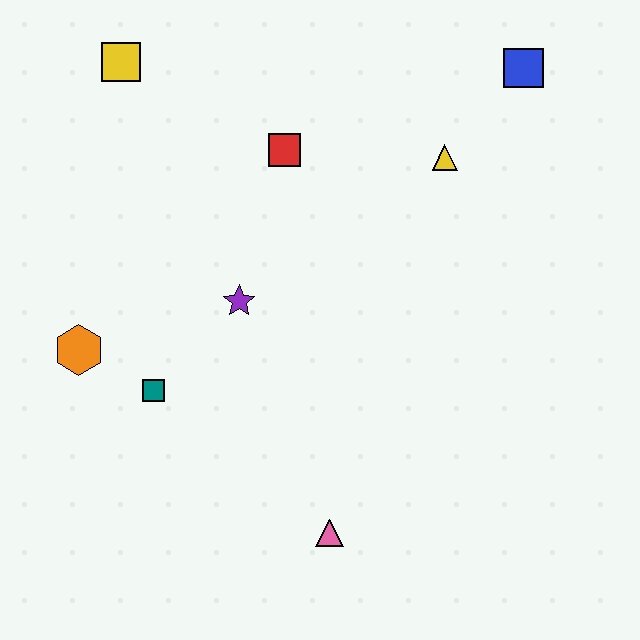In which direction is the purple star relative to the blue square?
The purple star is to the left of the blue square.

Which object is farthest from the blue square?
The orange hexagon is farthest from the blue square.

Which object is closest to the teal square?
The orange hexagon is closest to the teal square.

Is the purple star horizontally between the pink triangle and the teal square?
Yes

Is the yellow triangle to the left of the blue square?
Yes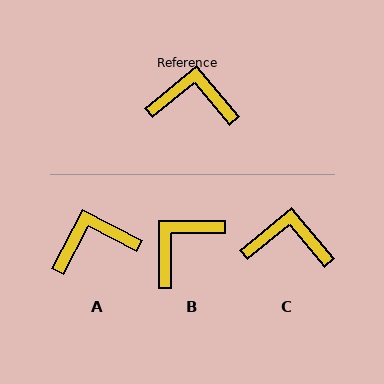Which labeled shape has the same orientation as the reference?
C.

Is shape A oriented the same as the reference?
No, it is off by about 23 degrees.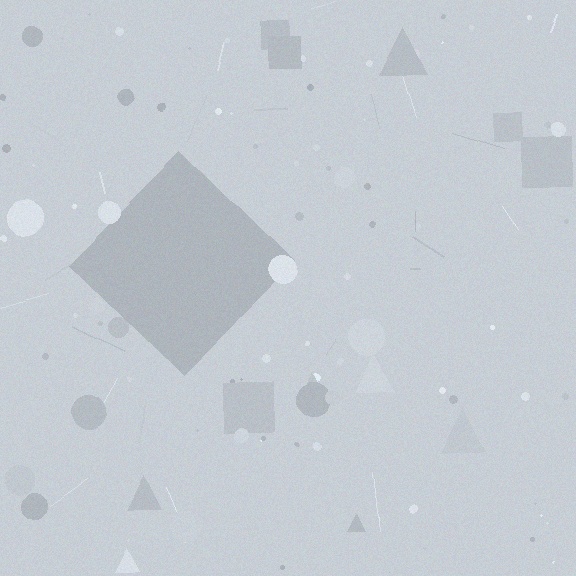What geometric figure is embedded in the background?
A diamond is embedded in the background.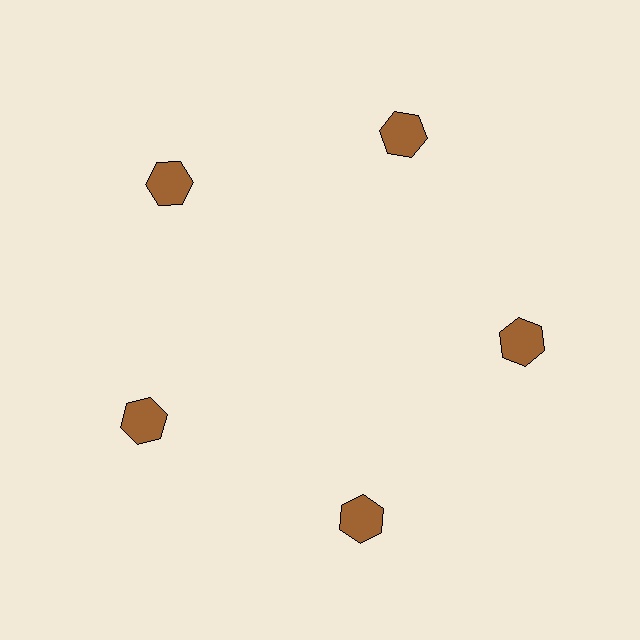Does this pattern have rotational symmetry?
Yes, this pattern has 5-fold rotational symmetry. It looks the same after rotating 72 degrees around the center.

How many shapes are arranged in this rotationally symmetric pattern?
There are 5 shapes, arranged in 5 groups of 1.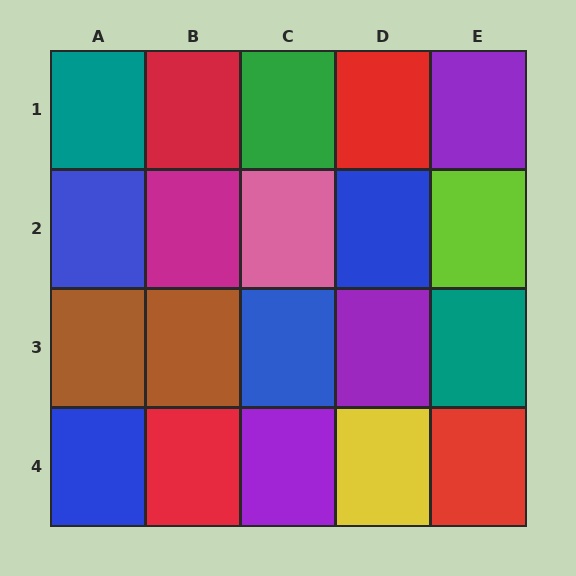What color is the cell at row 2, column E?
Lime.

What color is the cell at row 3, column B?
Brown.